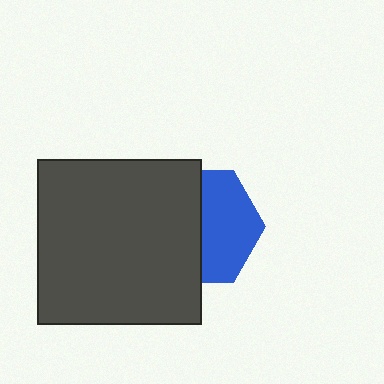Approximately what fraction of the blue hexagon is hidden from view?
Roughly 51% of the blue hexagon is hidden behind the dark gray square.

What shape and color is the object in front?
The object in front is a dark gray square.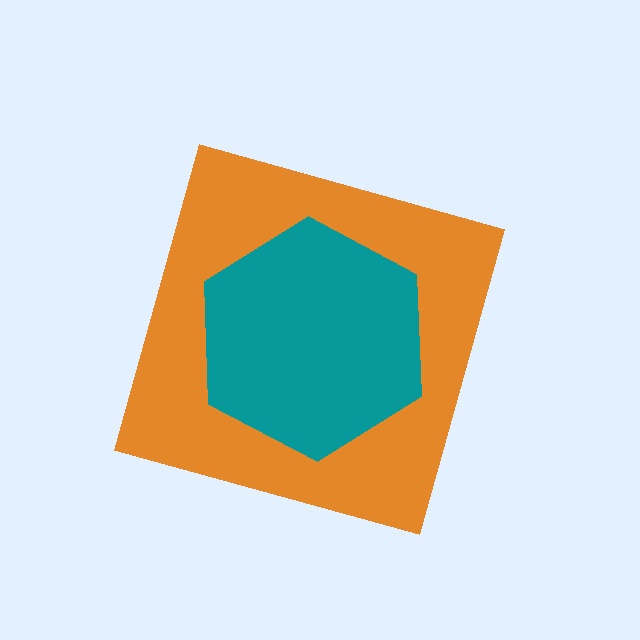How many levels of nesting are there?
2.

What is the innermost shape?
The teal hexagon.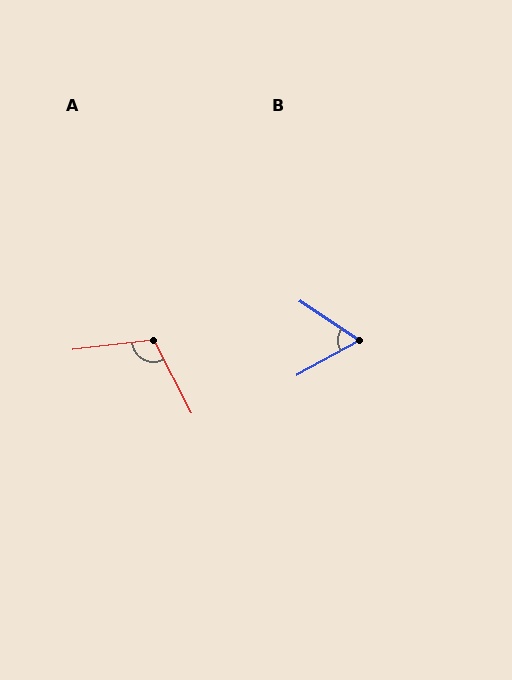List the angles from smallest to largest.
B (62°), A (111°).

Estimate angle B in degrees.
Approximately 62 degrees.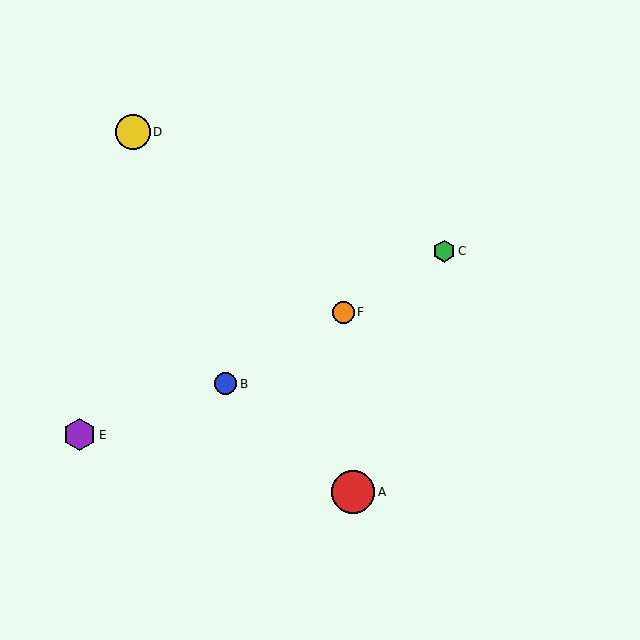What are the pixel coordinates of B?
Object B is at (226, 384).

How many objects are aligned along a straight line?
3 objects (B, C, F) are aligned along a straight line.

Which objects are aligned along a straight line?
Objects B, C, F are aligned along a straight line.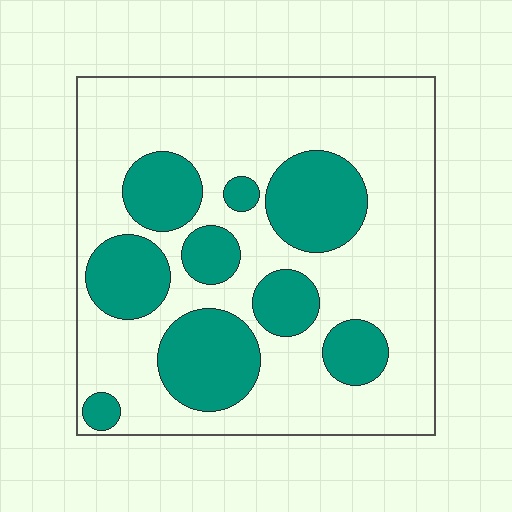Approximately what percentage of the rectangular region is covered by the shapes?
Approximately 30%.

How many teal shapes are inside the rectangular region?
9.